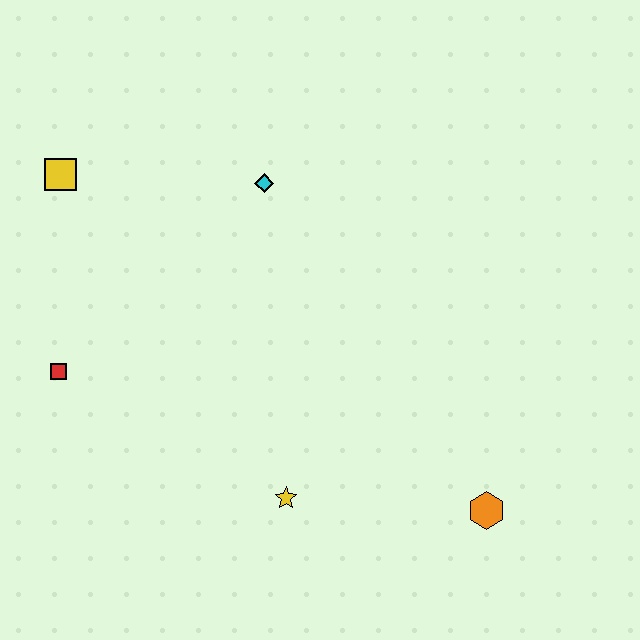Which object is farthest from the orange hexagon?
The yellow square is farthest from the orange hexagon.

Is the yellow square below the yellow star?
No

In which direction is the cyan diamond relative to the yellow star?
The cyan diamond is above the yellow star.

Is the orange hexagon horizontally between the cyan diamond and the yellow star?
No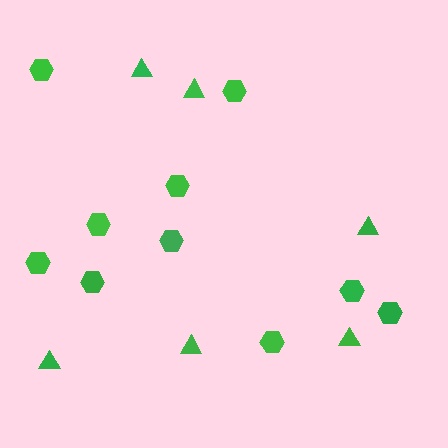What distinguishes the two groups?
There are 2 groups: one group of hexagons (10) and one group of triangles (6).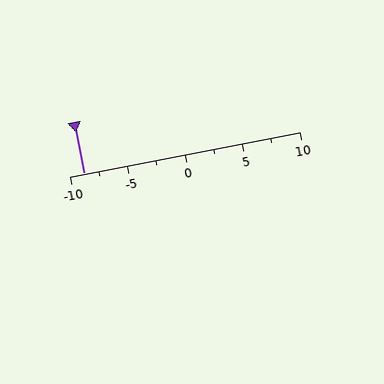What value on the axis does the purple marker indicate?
The marker indicates approximately -8.8.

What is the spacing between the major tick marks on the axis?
The major ticks are spaced 5 apart.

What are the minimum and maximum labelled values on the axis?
The axis runs from -10 to 10.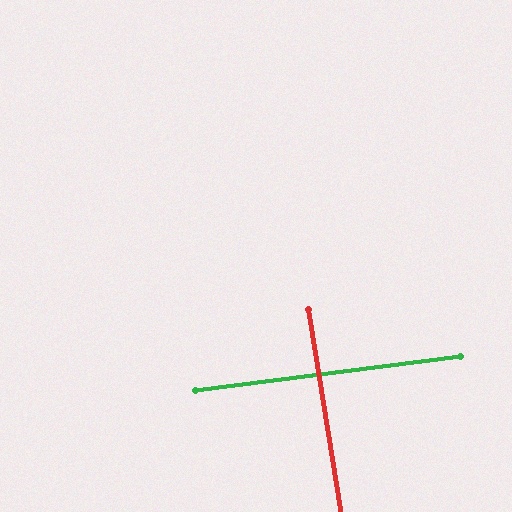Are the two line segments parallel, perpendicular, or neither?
Perpendicular — they meet at approximately 88°.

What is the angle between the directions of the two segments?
Approximately 88 degrees.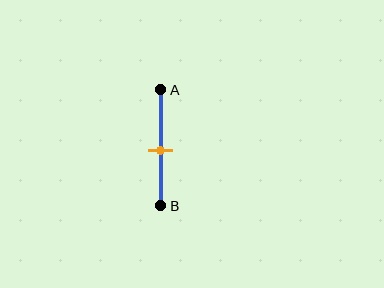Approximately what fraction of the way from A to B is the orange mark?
The orange mark is approximately 55% of the way from A to B.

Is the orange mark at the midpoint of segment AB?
Yes, the mark is approximately at the midpoint.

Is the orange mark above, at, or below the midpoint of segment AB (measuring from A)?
The orange mark is approximately at the midpoint of segment AB.